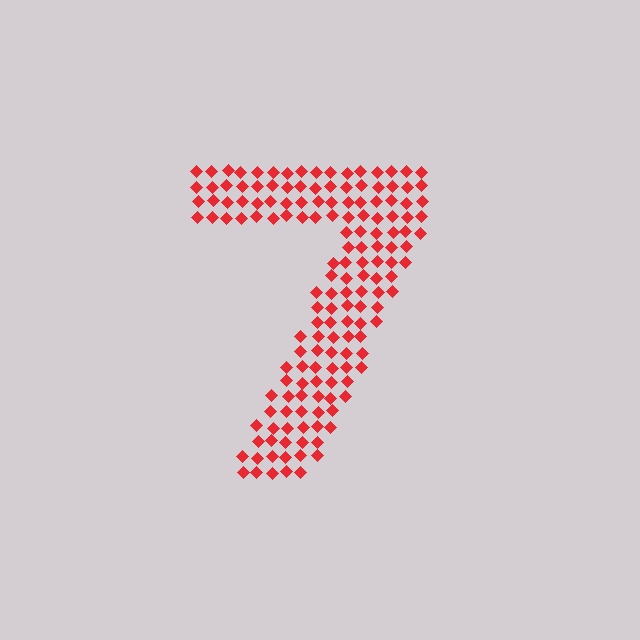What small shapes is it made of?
It is made of small diamonds.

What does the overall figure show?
The overall figure shows the digit 7.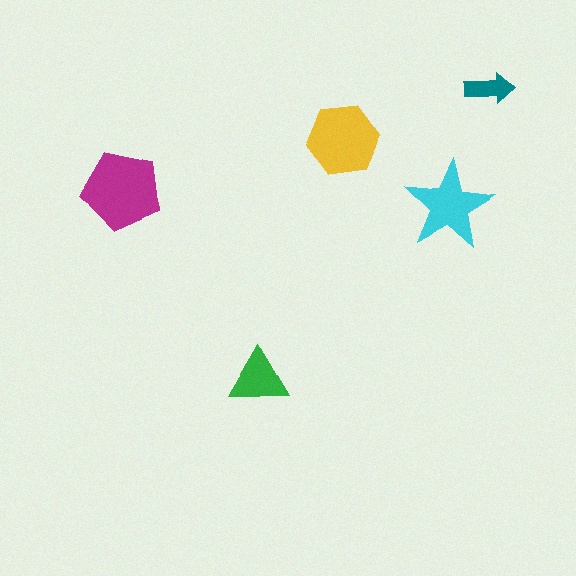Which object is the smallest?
The teal arrow.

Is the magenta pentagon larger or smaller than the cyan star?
Larger.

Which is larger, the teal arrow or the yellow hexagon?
The yellow hexagon.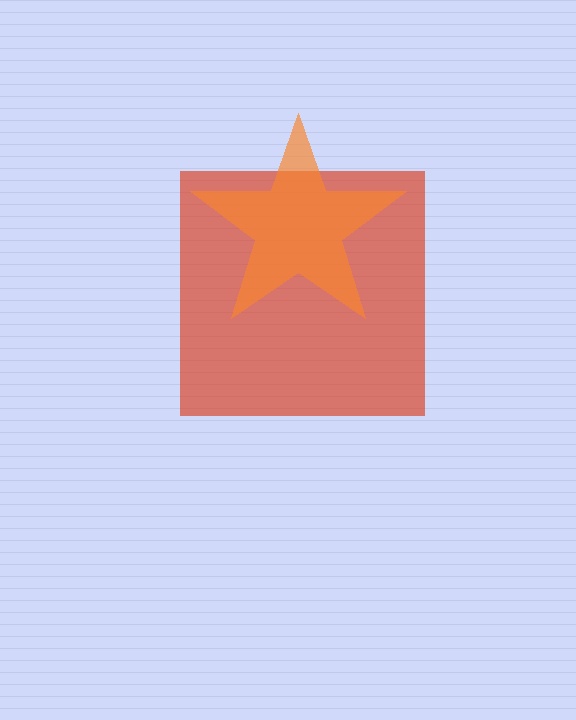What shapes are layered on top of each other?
The layered shapes are: a red square, an orange star.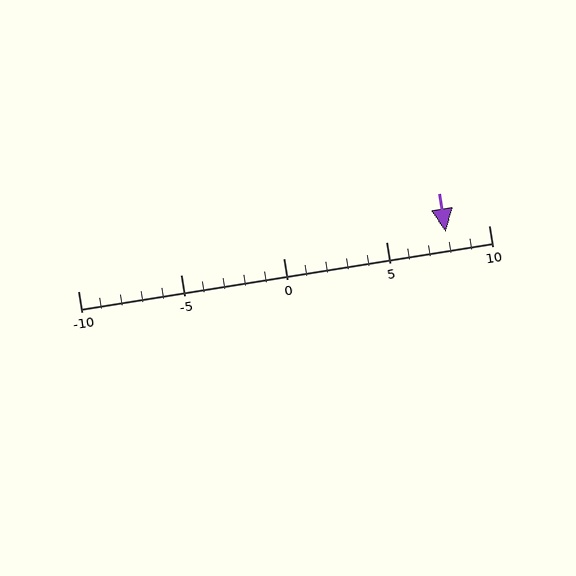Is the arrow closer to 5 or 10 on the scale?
The arrow is closer to 10.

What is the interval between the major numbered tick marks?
The major tick marks are spaced 5 units apart.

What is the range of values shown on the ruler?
The ruler shows values from -10 to 10.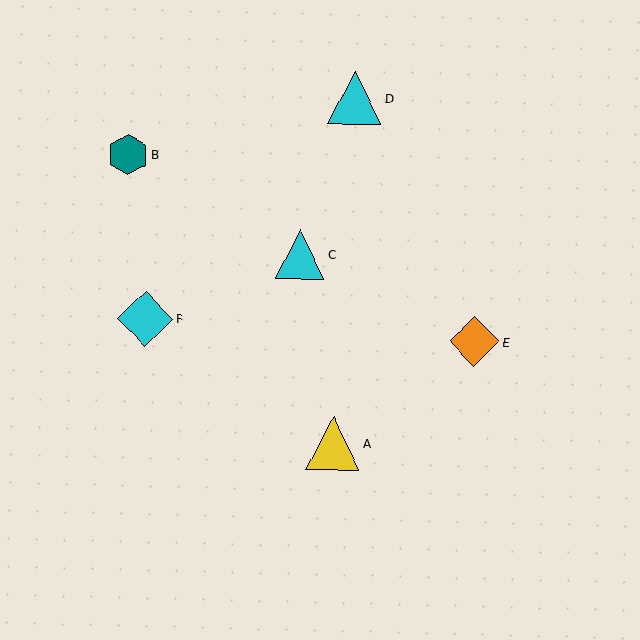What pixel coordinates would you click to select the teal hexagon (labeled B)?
Click at (128, 154) to select the teal hexagon B.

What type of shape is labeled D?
Shape D is a cyan triangle.